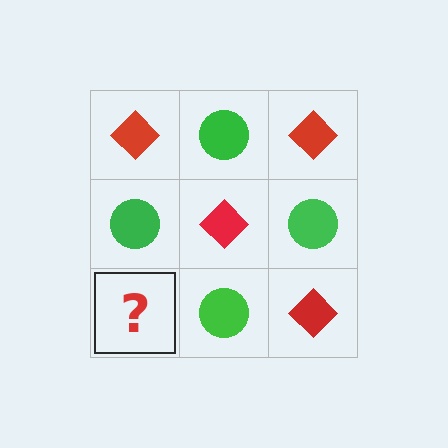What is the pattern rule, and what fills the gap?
The rule is that it alternates red diamond and green circle in a checkerboard pattern. The gap should be filled with a red diamond.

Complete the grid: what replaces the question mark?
The question mark should be replaced with a red diamond.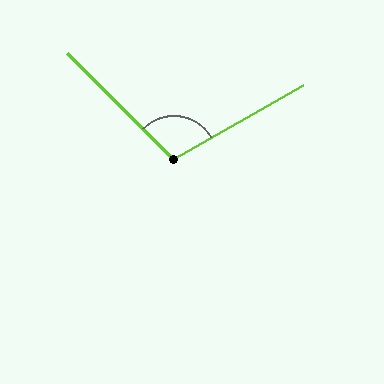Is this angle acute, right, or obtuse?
It is obtuse.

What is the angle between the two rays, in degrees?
Approximately 106 degrees.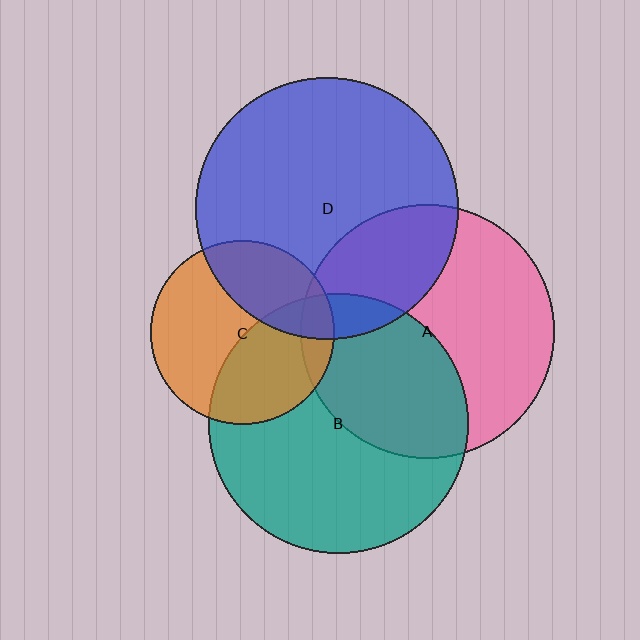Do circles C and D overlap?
Yes.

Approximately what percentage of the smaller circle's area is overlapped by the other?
Approximately 30%.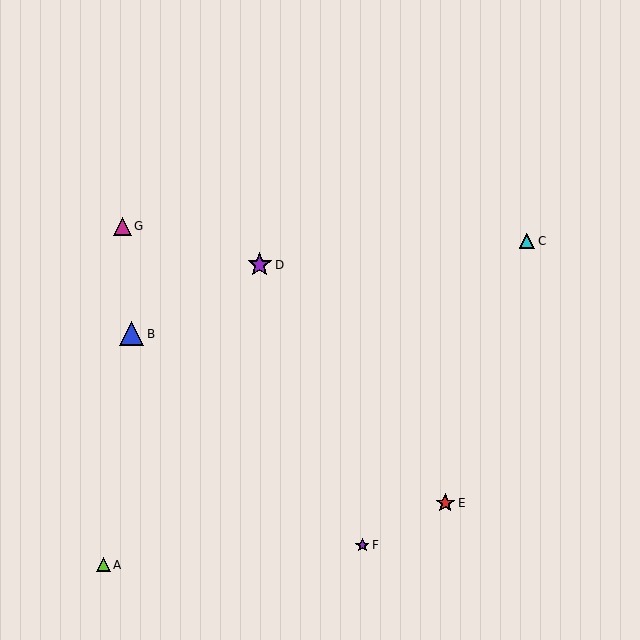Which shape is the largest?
The purple star (labeled D) is the largest.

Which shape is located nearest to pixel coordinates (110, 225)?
The magenta triangle (labeled G) at (123, 226) is nearest to that location.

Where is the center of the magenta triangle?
The center of the magenta triangle is at (123, 226).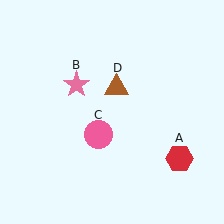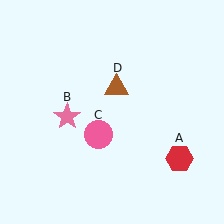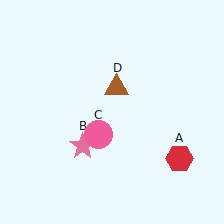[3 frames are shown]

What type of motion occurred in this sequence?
The pink star (object B) rotated counterclockwise around the center of the scene.